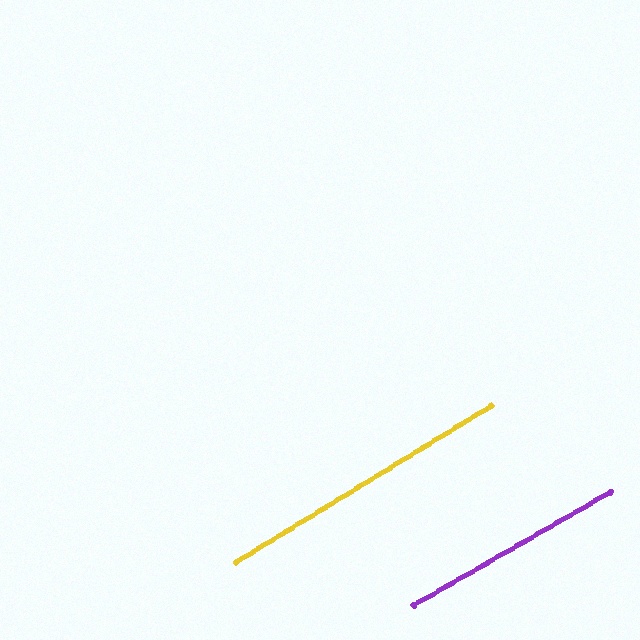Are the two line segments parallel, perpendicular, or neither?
Parallel — their directions differ by only 1.5°.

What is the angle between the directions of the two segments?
Approximately 1 degree.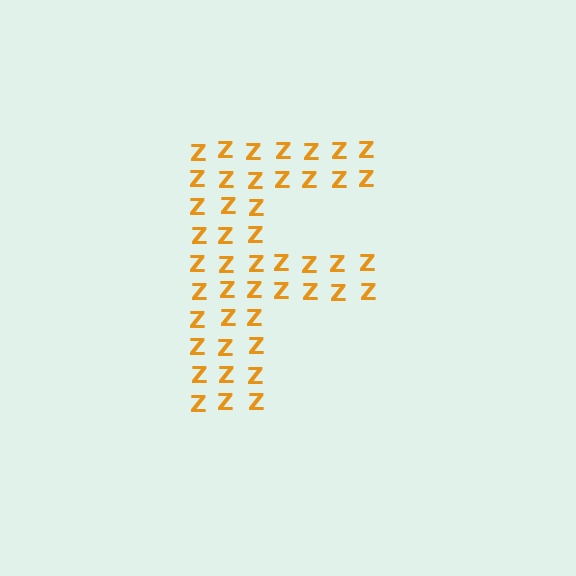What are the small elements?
The small elements are letter Z's.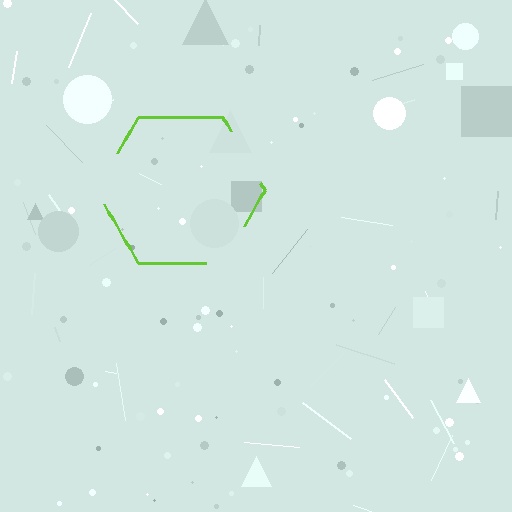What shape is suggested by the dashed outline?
The dashed outline suggests a hexagon.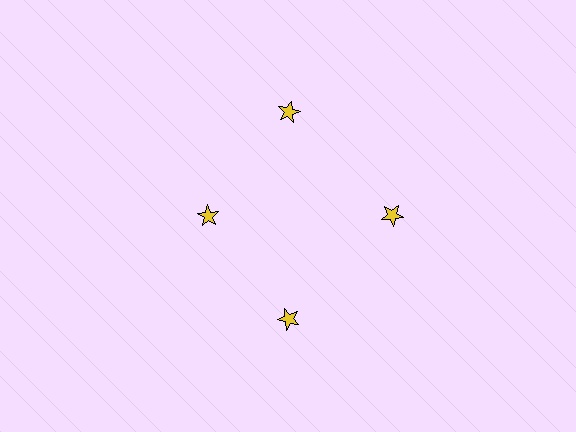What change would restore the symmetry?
The symmetry would be restored by moving it outward, back onto the ring so that all 4 stars sit at equal angles and equal distance from the center.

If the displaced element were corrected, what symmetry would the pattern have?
It would have 4-fold rotational symmetry — the pattern would map onto itself every 90 degrees.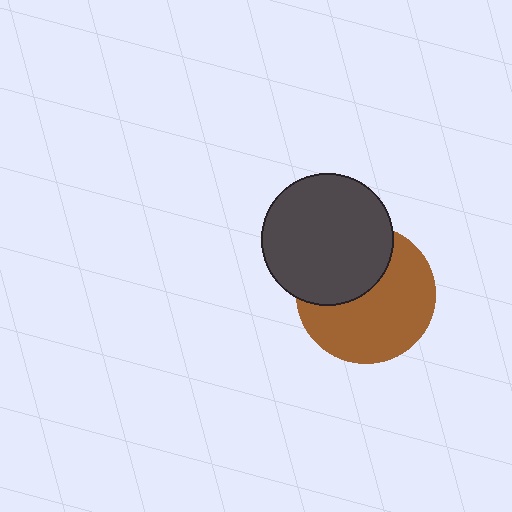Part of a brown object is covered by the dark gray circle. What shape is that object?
It is a circle.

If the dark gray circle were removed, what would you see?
You would see the complete brown circle.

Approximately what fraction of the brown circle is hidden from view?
Roughly 38% of the brown circle is hidden behind the dark gray circle.